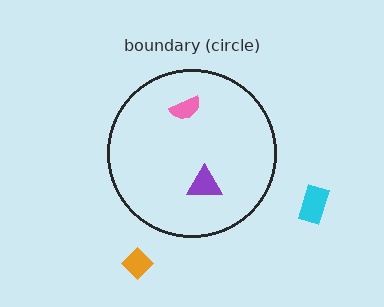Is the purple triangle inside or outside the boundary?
Inside.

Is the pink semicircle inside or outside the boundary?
Inside.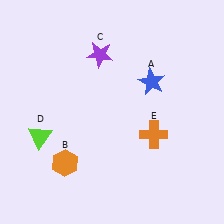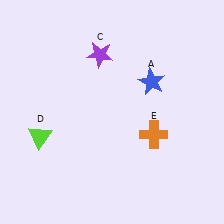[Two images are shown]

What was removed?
The orange hexagon (B) was removed in Image 2.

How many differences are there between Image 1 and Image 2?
There is 1 difference between the two images.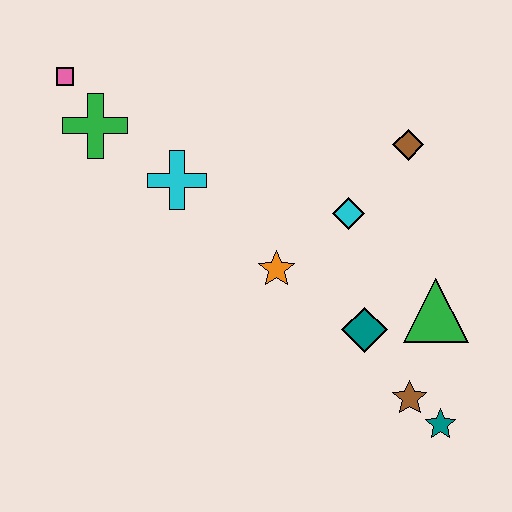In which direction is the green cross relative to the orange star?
The green cross is to the left of the orange star.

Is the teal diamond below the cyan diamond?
Yes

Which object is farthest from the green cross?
The teal star is farthest from the green cross.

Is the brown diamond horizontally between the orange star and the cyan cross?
No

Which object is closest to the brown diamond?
The cyan diamond is closest to the brown diamond.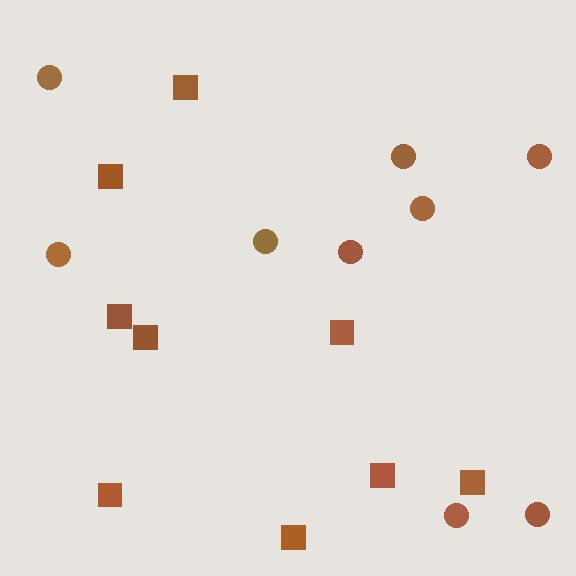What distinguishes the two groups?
There are 2 groups: one group of circles (9) and one group of squares (9).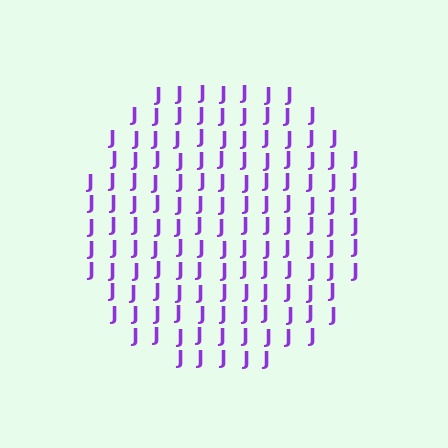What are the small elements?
The small elements are letter J's.